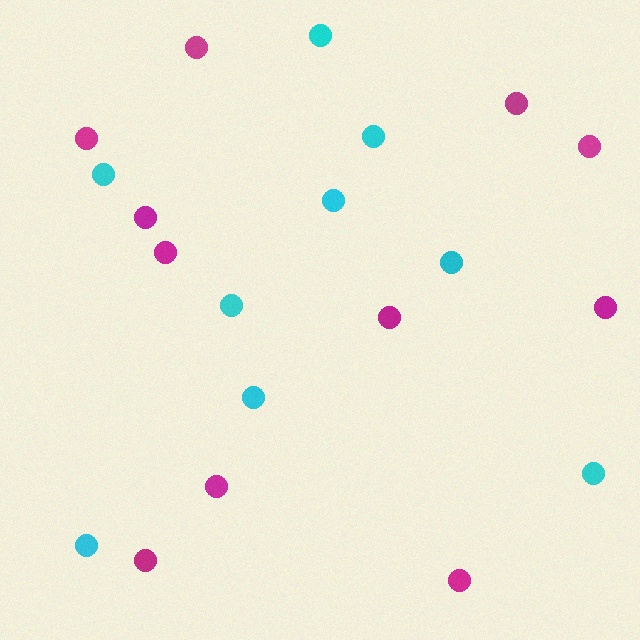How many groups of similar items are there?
There are 2 groups: one group of magenta circles (11) and one group of cyan circles (9).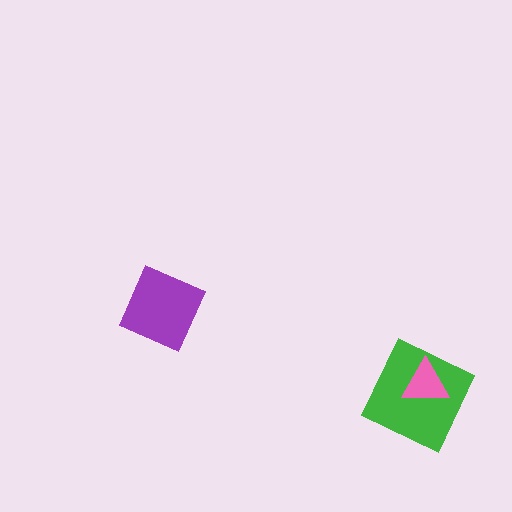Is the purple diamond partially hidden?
No, no other shape covers it.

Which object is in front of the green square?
The pink triangle is in front of the green square.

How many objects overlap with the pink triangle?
1 object overlaps with the pink triangle.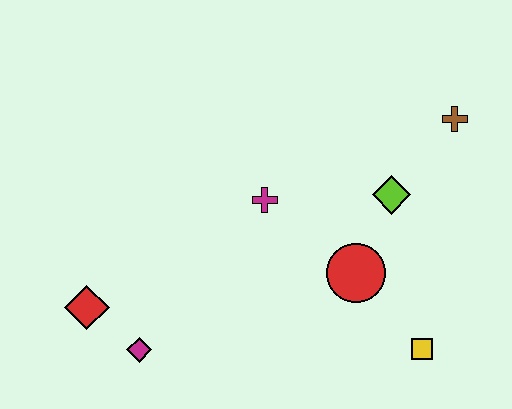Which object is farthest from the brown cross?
The red diamond is farthest from the brown cross.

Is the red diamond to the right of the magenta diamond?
No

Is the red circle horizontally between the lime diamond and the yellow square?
No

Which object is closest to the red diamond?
The magenta diamond is closest to the red diamond.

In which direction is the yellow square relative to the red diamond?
The yellow square is to the right of the red diamond.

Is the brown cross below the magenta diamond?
No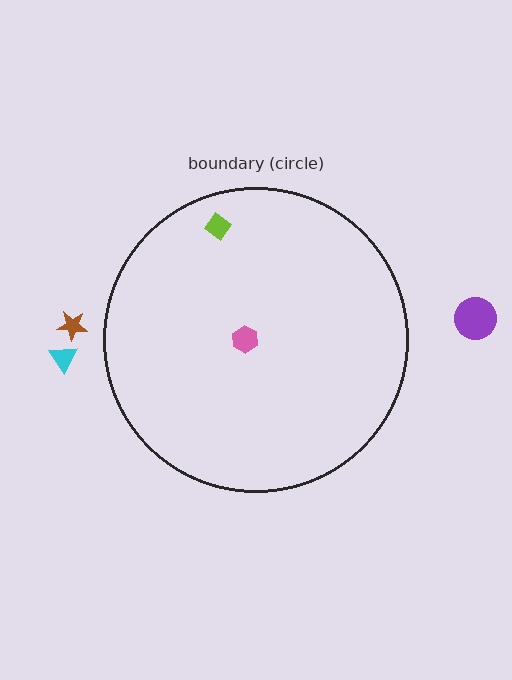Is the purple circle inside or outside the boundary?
Outside.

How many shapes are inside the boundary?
2 inside, 3 outside.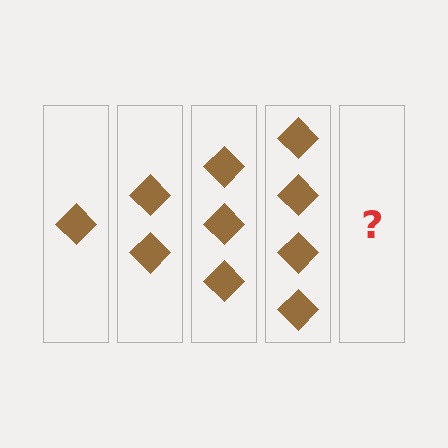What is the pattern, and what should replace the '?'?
The pattern is that each step adds one more diamond. The '?' should be 5 diamonds.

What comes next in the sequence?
The next element should be 5 diamonds.